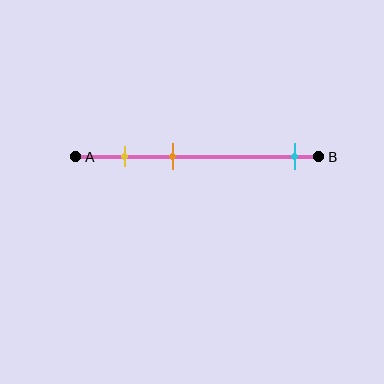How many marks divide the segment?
There are 3 marks dividing the segment.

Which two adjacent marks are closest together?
The yellow and orange marks are the closest adjacent pair.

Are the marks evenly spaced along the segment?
No, the marks are not evenly spaced.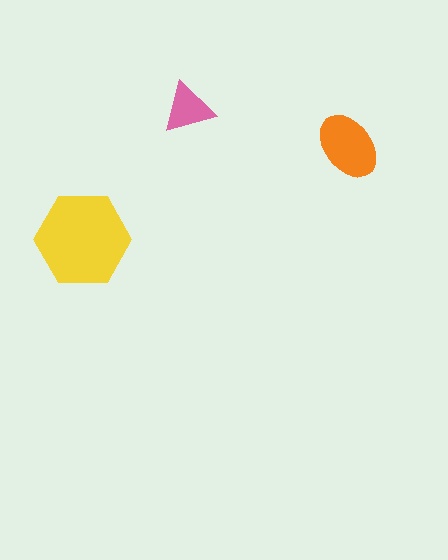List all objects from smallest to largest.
The pink triangle, the orange ellipse, the yellow hexagon.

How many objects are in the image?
There are 3 objects in the image.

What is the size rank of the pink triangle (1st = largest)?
3rd.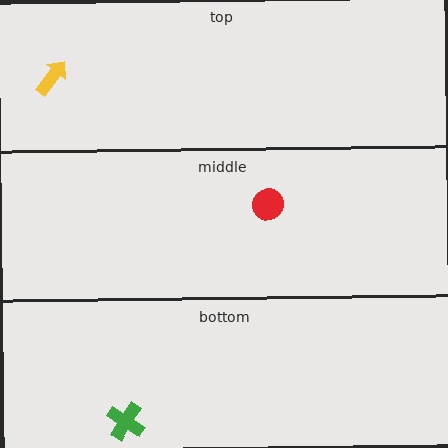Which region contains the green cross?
The bottom region.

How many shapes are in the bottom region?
1.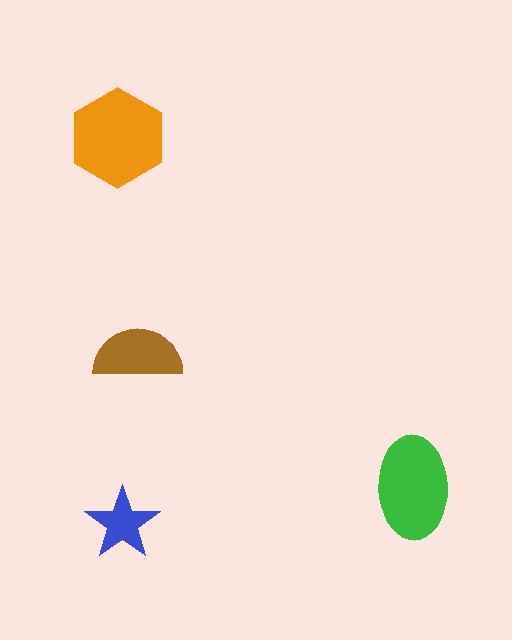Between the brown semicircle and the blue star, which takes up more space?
The brown semicircle.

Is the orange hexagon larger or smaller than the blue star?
Larger.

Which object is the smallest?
The blue star.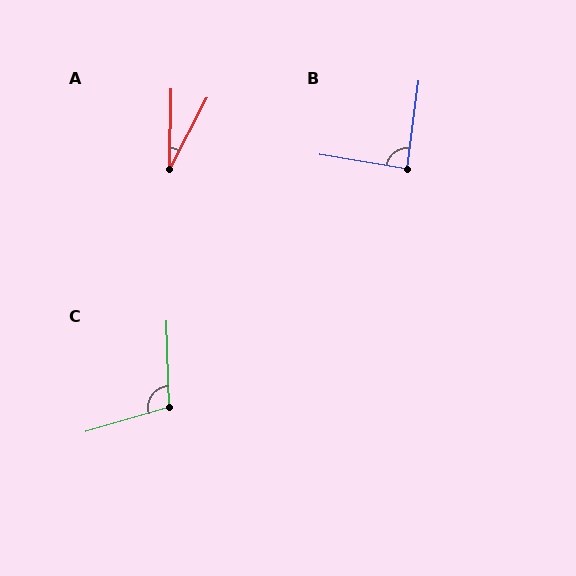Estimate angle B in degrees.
Approximately 88 degrees.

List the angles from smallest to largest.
A (27°), B (88°), C (105°).